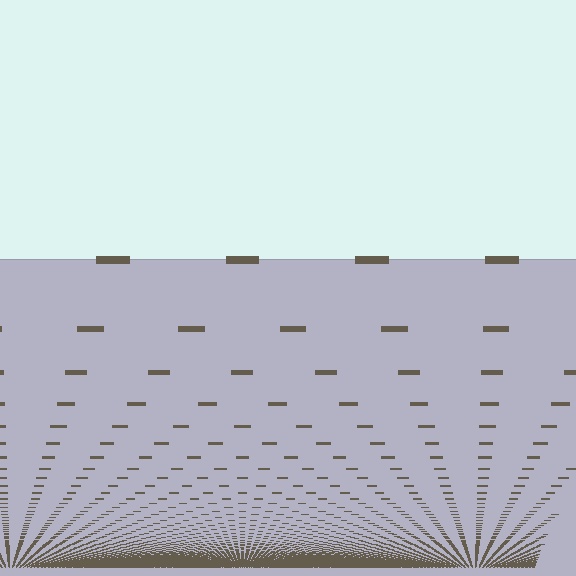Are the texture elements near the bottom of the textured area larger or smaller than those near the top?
Smaller. The gradient is inverted — elements near the bottom are smaller and denser.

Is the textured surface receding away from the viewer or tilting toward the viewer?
The surface appears to tilt toward the viewer. Texture elements get larger and sparser toward the top.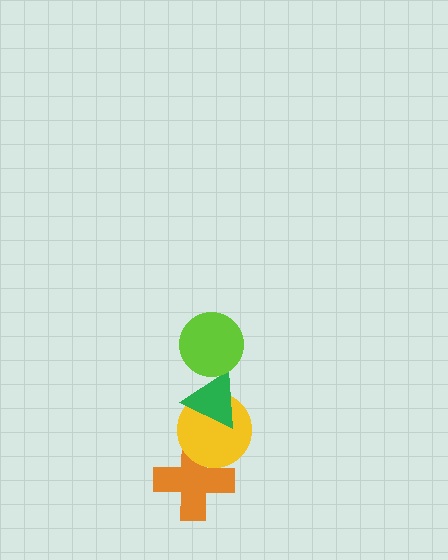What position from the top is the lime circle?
The lime circle is 1st from the top.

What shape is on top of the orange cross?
The yellow circle is on top of the orange cross.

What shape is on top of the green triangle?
The lime circle is on top of the green triangle.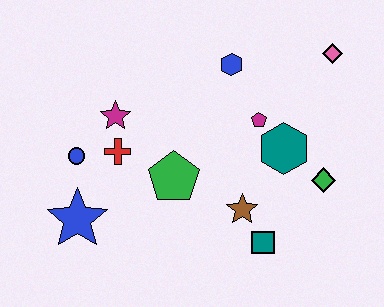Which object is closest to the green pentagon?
The red cross is closest to the green pentagon.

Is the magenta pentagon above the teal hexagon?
Yes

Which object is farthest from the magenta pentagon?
The blue star is farthest from the magenta pentagon.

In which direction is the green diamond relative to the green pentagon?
The green diamond is to the right of the green pentagon.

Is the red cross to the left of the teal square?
Yes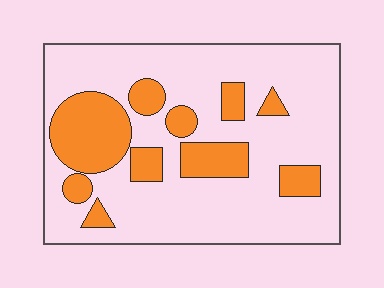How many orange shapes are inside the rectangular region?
10.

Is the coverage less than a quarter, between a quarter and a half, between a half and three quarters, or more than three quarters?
Between a quarter and a half.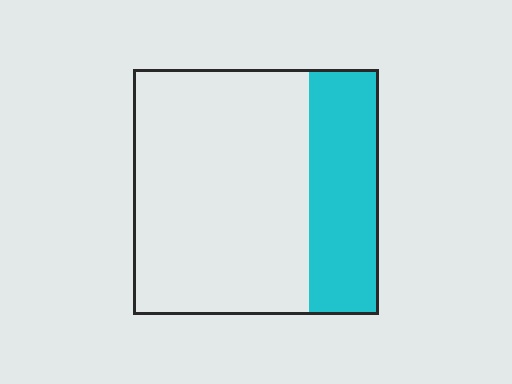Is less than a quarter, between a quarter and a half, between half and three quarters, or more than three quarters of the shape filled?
Between a quarter and a half.